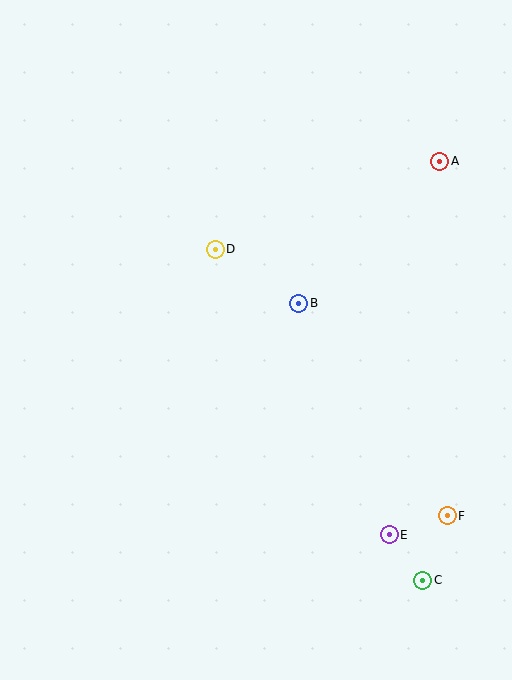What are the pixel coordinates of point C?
Point C is at (423, 580).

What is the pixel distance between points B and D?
The distance between B and D is 100 pixels.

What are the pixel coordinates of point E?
Point E is at (389, 535).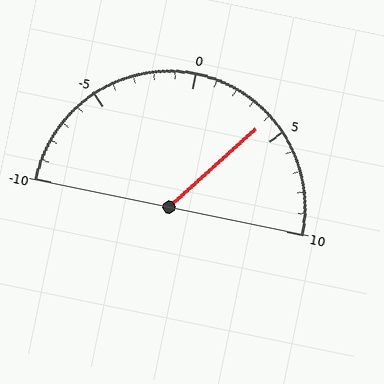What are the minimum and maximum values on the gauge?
The gauge ranges from -10 to 10.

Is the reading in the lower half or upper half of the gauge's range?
The reading is in the upper half of the range (-10 to 10).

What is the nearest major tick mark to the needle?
The nearest major tick mark is 5.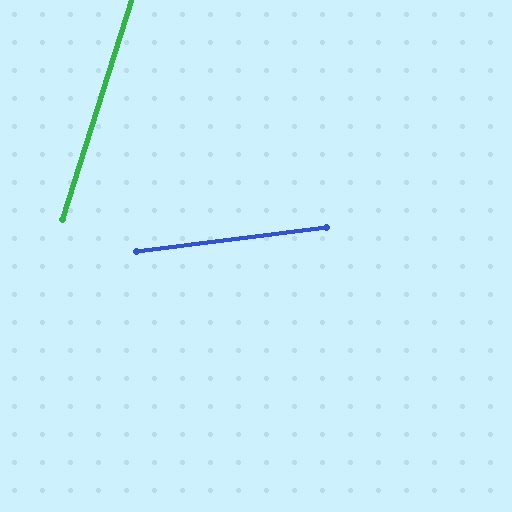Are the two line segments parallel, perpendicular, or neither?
Neither parallel nor perpendicular — they differ by about 65°.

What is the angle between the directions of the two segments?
Approximately 65 degrees.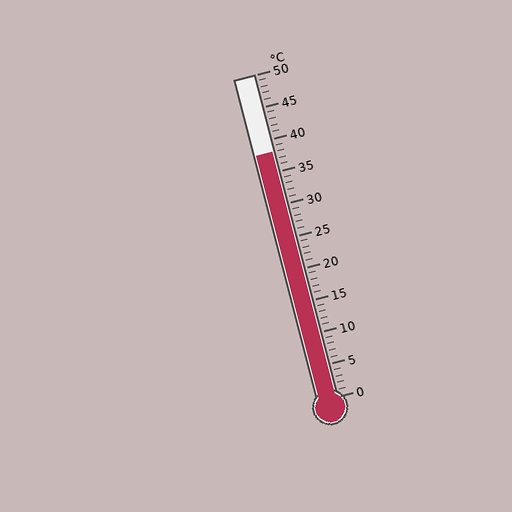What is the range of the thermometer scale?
The thermometer scale ranges from 0°C to 50°C.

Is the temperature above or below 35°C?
The temperature is above 35°C.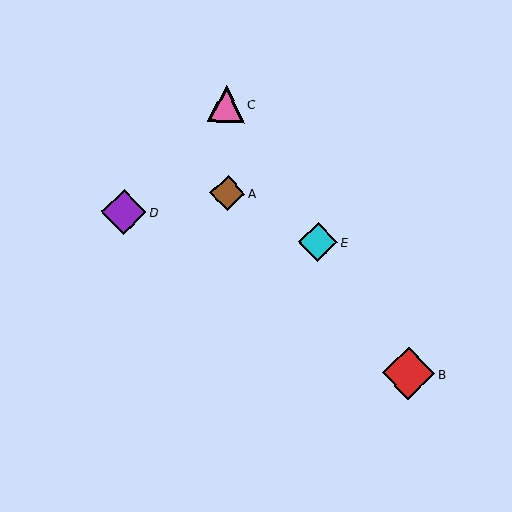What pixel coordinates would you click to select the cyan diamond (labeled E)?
Click at (318, 242) to select the cyan diamond E.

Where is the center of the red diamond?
The center of the red diamond is at (408, 373).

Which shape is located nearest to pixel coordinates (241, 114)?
The pink triangle (labeled C) at (226, 104) is nearest to that location.